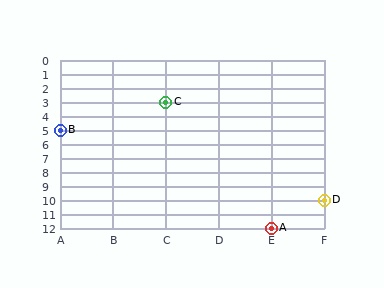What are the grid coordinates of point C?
Point C is at grid coordinates (C, 3).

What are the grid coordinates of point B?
Point B is at grid coordinates (A, 5).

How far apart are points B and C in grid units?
Points B and C are 2 columns and 2 rows apart (about 2.8 grid units diagonally).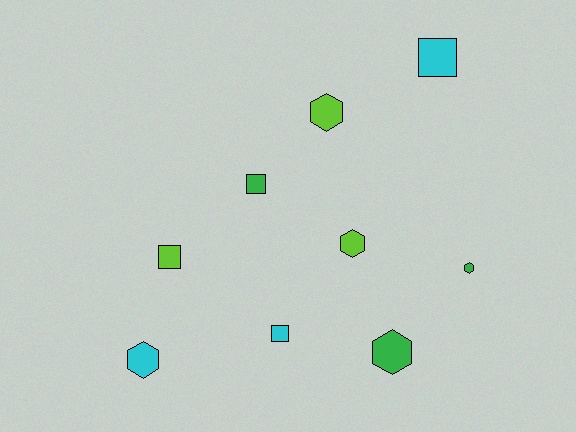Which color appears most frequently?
Cyan, with 3 objects.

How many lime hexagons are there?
There are 2 lime hexagons.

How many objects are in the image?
There are 9 objects.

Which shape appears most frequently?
Hexagon, with 5 objects.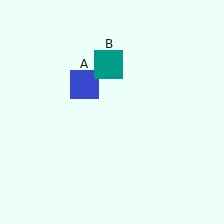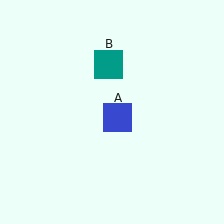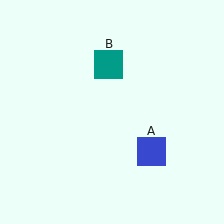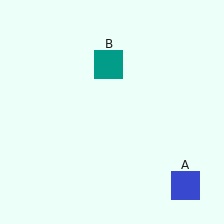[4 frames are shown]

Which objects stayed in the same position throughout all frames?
Teal square (object B) remained stationary.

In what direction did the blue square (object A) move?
The blue square (object A) moved down and to the right.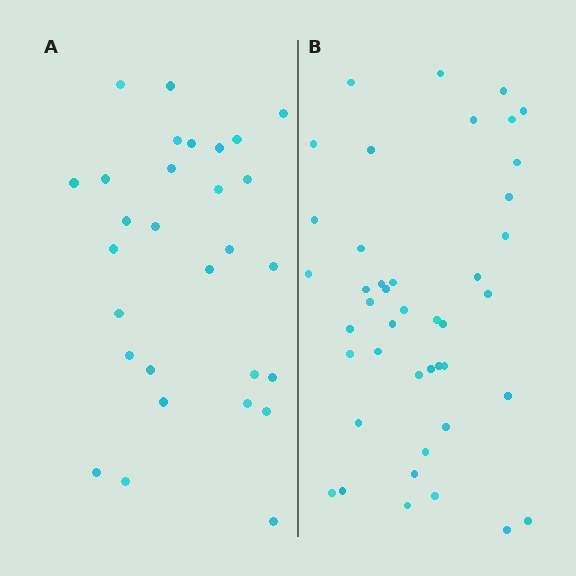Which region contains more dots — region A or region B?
Region B (the right region) has more dots.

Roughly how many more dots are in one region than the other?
Region B has approximately 15 more dots than region A.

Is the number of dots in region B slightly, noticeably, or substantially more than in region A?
Region B has substantially more. The ratio is roughly 1.5 to 1.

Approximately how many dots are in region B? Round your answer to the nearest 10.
About 40 dots. (The exact count is 43, which rounds to 40.)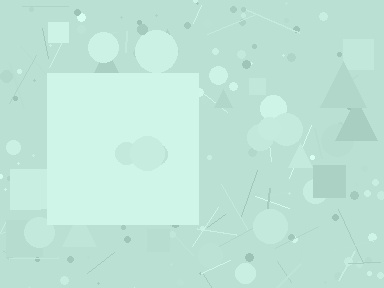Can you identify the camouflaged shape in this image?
The camouflaged shape is a square.